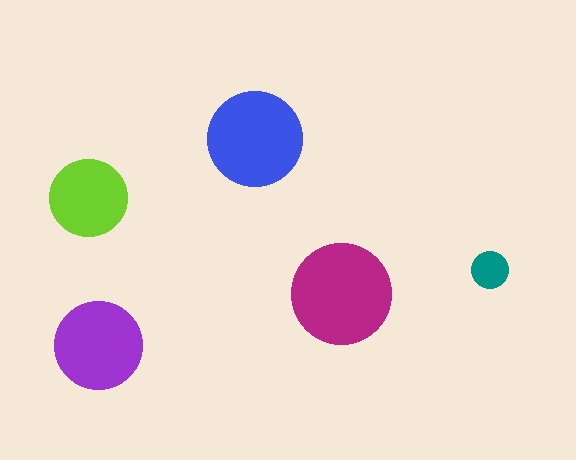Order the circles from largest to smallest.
the magenta one, the blue one, the purple one, the lime one, the teal one.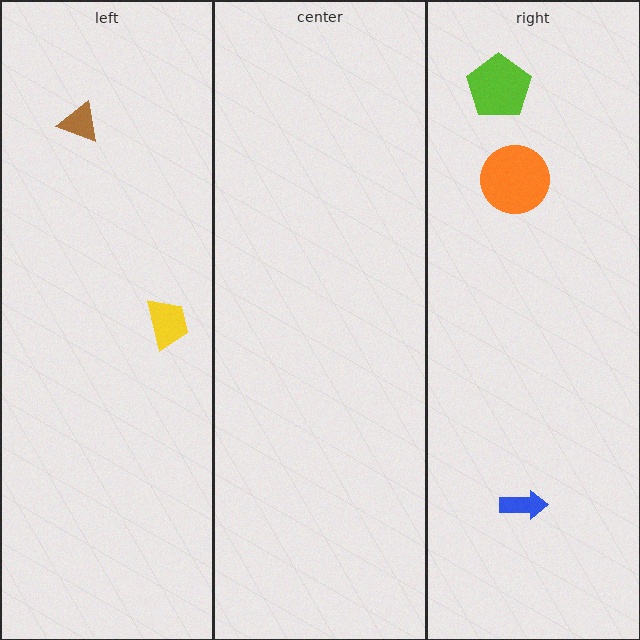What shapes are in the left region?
The brown triangle, the yellow trapezoid.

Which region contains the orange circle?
The right region.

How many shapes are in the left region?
2.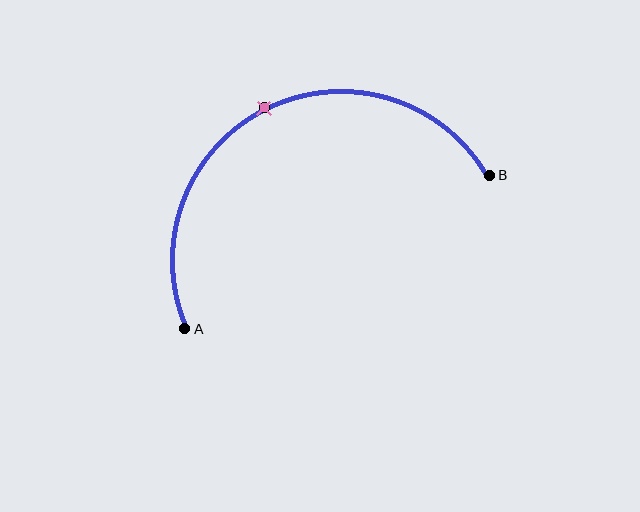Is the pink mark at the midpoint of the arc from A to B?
Yes. The pink mark lies on the arc at equal arc-length from both A and B — it is the arc midpoint.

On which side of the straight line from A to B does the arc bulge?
The arc bulges above the straight line connecting A and B.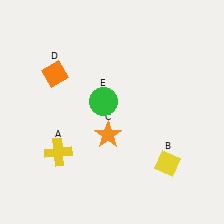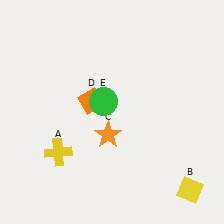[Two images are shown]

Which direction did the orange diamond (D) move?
The orange diamond (D) moved right.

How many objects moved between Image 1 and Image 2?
2 objects moved between the two images.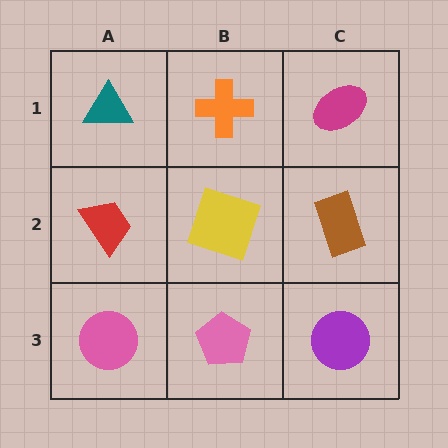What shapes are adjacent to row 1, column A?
A red trapezoid (row 2, column A), an orange cross (row 1, column B).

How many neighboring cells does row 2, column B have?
4.